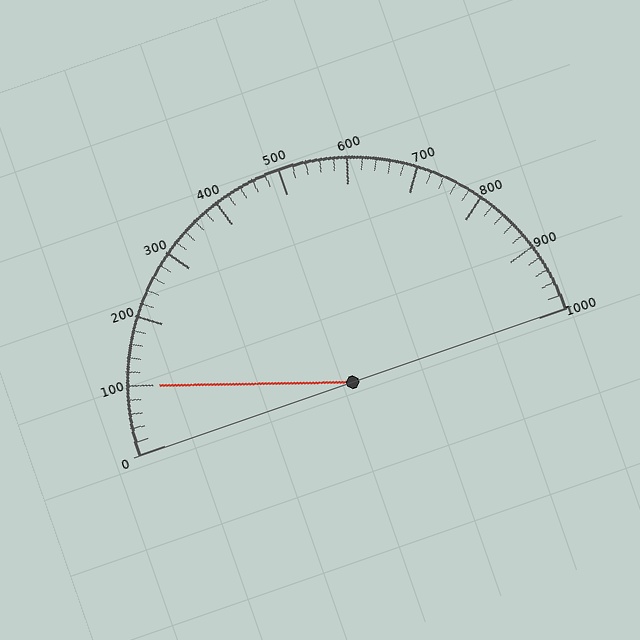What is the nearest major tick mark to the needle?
The nearest major tick mark is 100.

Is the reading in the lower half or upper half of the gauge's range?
The reading is in the lower half of the range (0 to 1000).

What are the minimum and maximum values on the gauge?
The gauge ranges from 0 to 1000.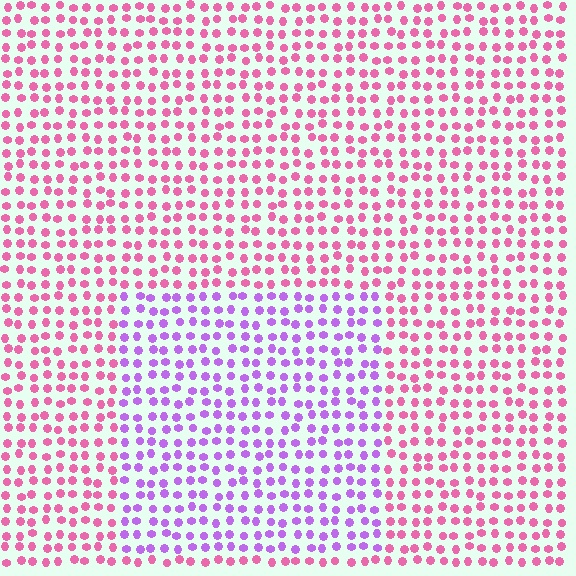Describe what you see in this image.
The image is filled with small pink elements in a uniform arrangement. A rectangle-shaped region is visible where the elements are tinted to a slightly different hue, forming a subtle color boundary.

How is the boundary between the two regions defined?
The boundary is defined purely by a slight shift in hue (about 49 degrees). Spacing, size, and orientation are identical on both sides.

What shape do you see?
I see a rectangle.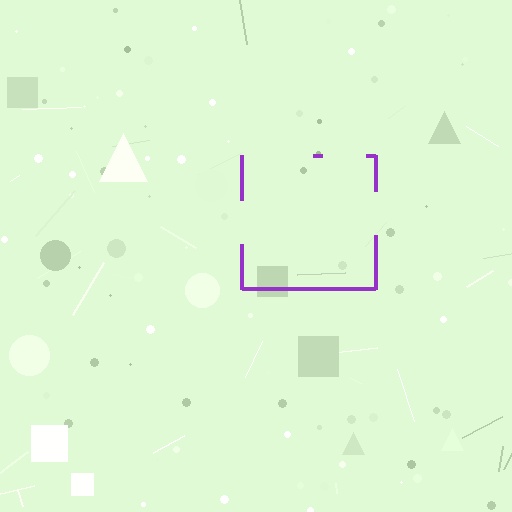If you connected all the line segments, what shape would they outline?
They would outline a square.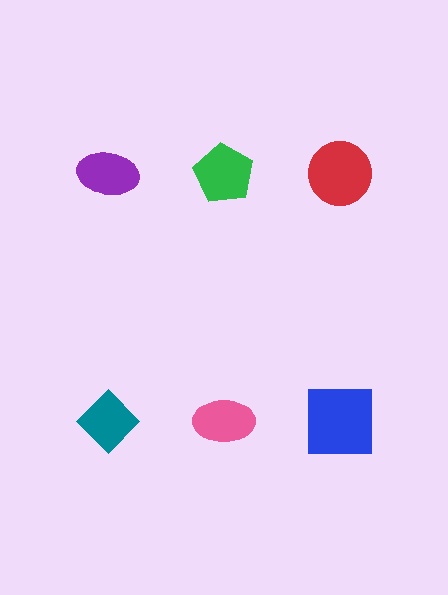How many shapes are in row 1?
3 shapes.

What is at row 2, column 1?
A teal diamond.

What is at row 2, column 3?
A blue square.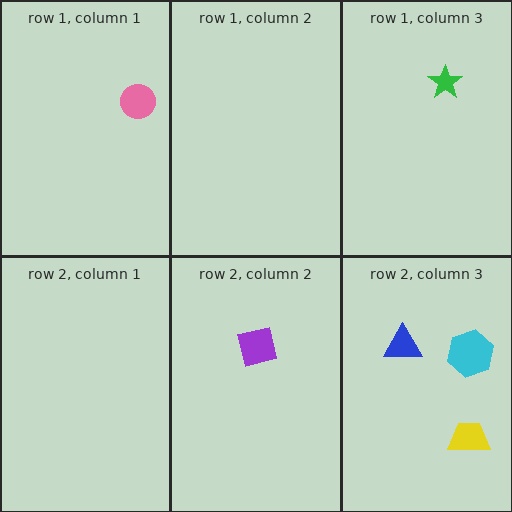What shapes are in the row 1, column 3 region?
The green star.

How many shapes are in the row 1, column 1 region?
1.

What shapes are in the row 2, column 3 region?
The yellow trapezoid, the blue triangle, the cyan hexagon.